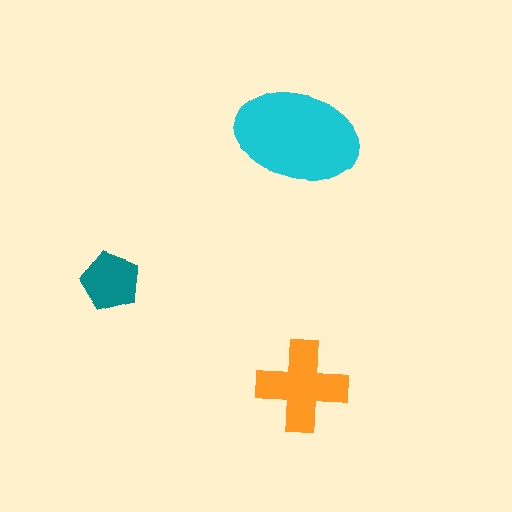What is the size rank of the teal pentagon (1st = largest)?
3rd.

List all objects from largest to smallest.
The cyan ellipse, the orange cross, the teal pentagon.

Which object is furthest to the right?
The orange cross is rightmost.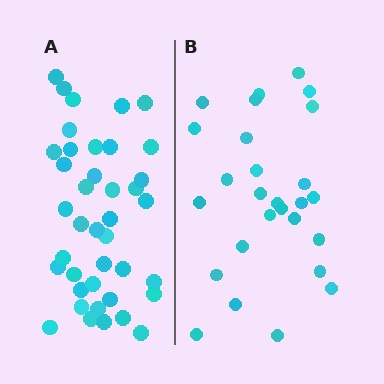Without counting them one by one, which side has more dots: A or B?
Region A (the left region) has more dots.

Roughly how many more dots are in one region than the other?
Region A has approximately 15 more dots than region B.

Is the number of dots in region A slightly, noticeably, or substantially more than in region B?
Region A has substantially more. The ratio is roughly 1.5 to 1.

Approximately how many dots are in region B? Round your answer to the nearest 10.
About 30 dots. (The exact count is 27, which rounds to 30.)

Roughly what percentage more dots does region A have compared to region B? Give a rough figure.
About 50% more.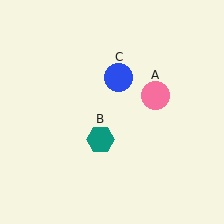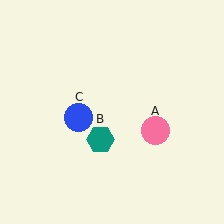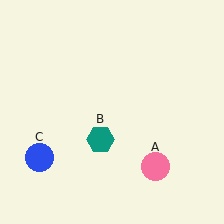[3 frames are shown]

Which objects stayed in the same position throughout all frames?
Teal hexagon (object B) remained stationary.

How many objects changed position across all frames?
2 objects changed position: pink circle (object A), blue circle (object C).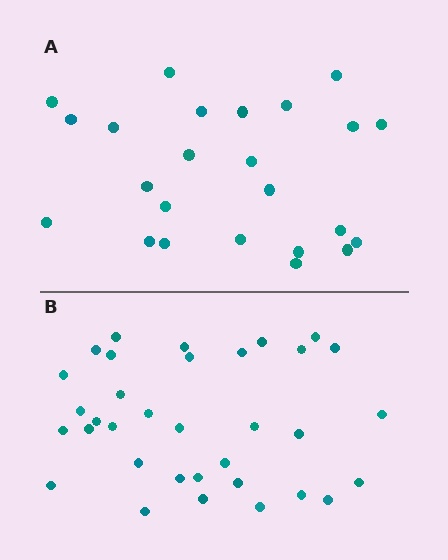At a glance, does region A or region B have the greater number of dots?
Region B (the bottom region) has more dots.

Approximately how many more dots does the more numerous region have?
Region B has roughly 10 or so more dots than region A.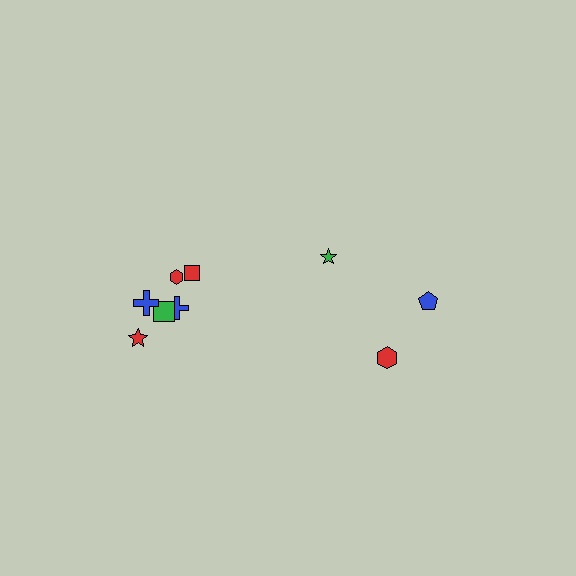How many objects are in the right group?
There are 3 objects.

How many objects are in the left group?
There are 6 objects.